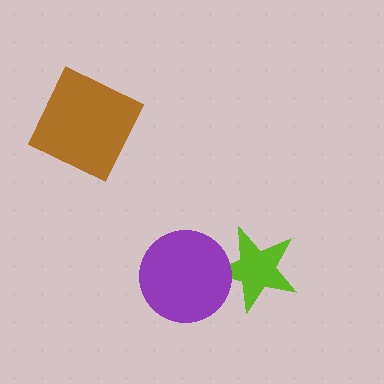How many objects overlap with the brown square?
0 objects overlap with the brown square.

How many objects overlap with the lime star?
1 object overlaps with the lime star.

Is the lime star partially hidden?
Yes, it is partially covered by another shape.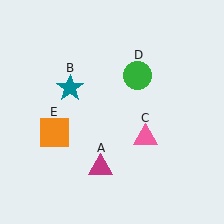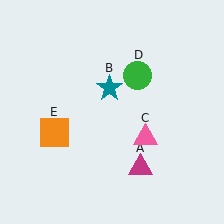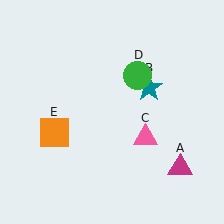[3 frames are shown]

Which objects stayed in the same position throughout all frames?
Pink triangle (object C) and green circle (object D) and orange square (object E) remained stationary.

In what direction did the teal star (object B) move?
The teal star (object B) moved right.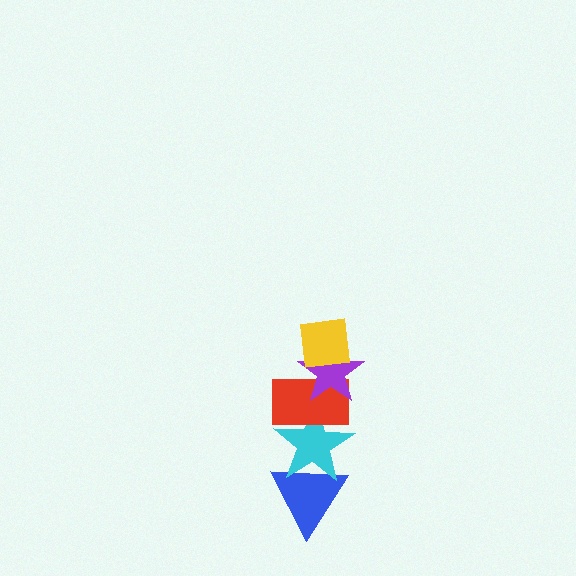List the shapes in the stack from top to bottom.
From top to bottom: the yellow square, the purple star, the red rectangle, the cyan star, the blue triangle.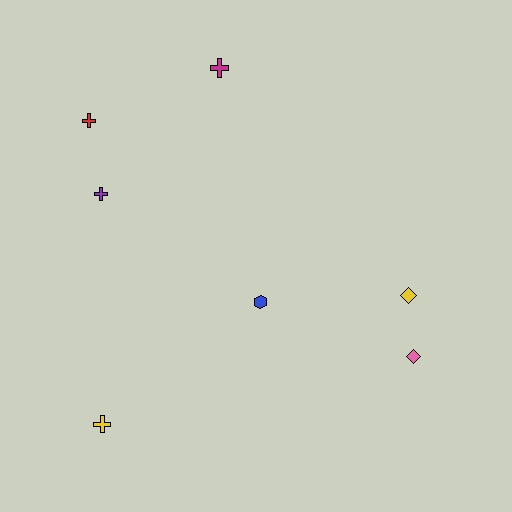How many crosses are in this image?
There are 4 crosses.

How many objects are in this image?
There are 7 objects.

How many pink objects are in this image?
There is 1 pink object.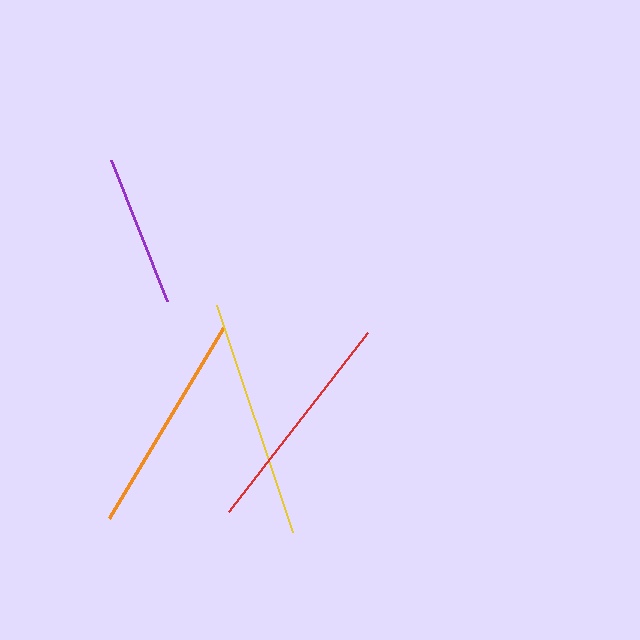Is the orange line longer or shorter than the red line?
The red line is longer than the orange line.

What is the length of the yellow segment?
The yellow segment is approximately 239 pixels long.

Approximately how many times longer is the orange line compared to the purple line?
The orange line is approximately 1.5 times the length of the purple line.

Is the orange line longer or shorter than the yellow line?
The yellow line is longer than the orange line.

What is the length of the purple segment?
The purple segment is approximately 152 pixels long.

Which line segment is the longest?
The yellow line is the longest at approximately 239 pixels.